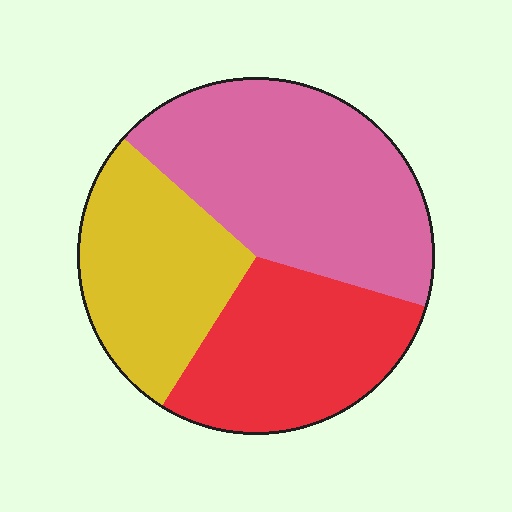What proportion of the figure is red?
Red covers 29% of the figure.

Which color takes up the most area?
Pink, at roughly 45%.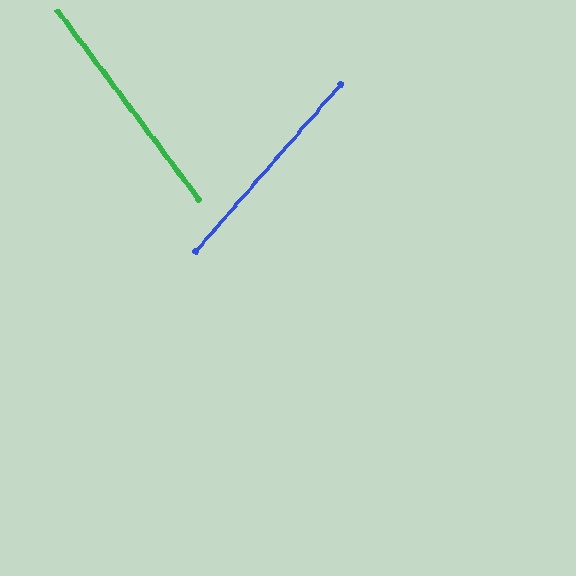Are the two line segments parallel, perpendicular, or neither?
Neither parallel nor perpendicular — they differ by about 78°.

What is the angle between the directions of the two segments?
Approximately 78 degrees.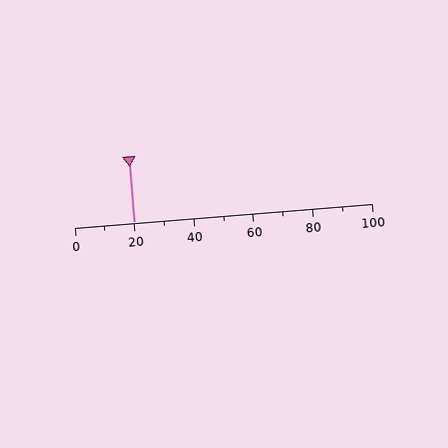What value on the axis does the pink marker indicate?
The marker indicates approximately 20.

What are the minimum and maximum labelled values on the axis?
The axis runs from 0 to 100.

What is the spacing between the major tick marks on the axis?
The major ticks are spaced 20 apart.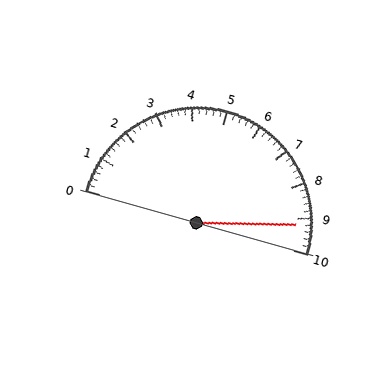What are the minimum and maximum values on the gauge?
The gauge ranges from 0 to 10.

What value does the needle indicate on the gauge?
The needle indicates approximately 9.2.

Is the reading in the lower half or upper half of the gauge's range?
The reading is in the upper half of the range (0 to 10).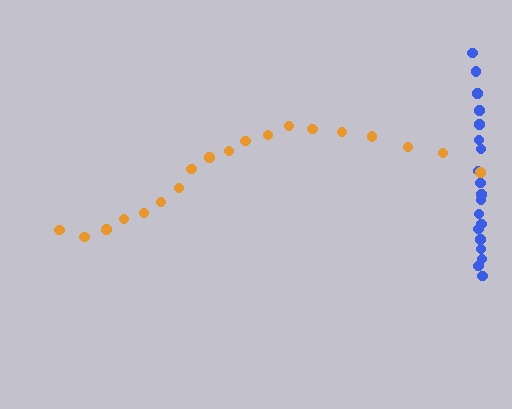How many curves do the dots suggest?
There are 2 distinct paths.